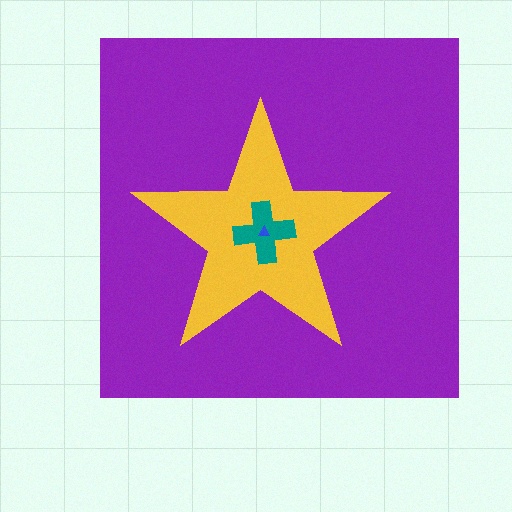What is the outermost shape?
The purple square.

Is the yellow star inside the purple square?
Yes.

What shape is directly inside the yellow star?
The teal cross.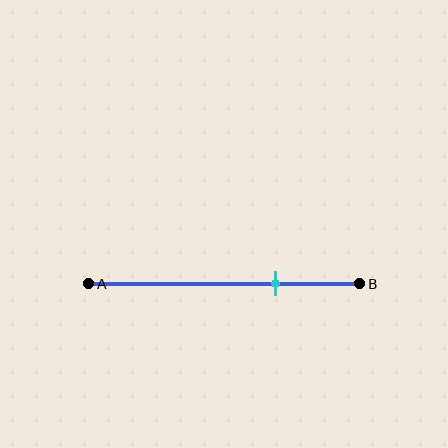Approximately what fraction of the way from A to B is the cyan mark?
The cyan mark is approximately 70% of the way from A to B.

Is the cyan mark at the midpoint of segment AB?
No, the mark is at about 70% from A, not at the 50% midpoint.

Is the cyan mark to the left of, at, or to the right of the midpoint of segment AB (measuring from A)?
The cyan mark is to the right of the midpoint of segment AB.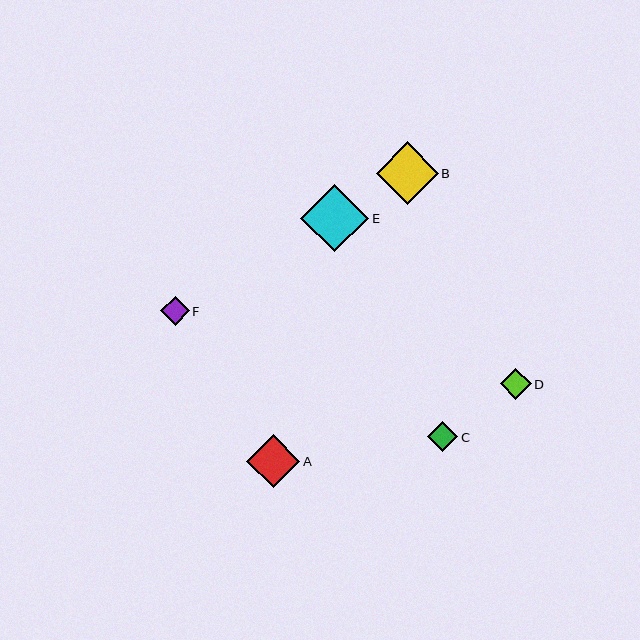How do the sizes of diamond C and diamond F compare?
Diamond C and diamond F are approximately the same size.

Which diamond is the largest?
Diamond E is the largest with a size of approximately 68 pixels.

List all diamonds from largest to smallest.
From largest to smallest: E, B, A, D, C, F.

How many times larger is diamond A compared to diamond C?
Diamond A is approximately 1.8 times the size of diamond C.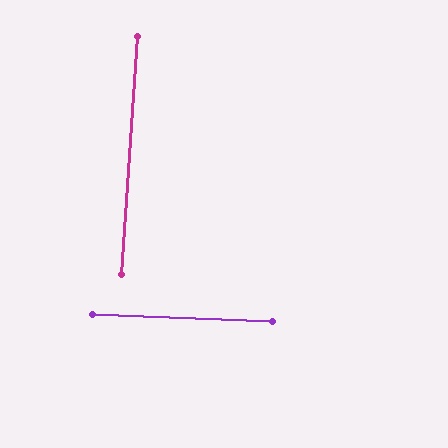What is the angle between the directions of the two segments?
Approximately 88 degrees.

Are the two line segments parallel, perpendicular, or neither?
Perpendicular — they meet at approximately 88°.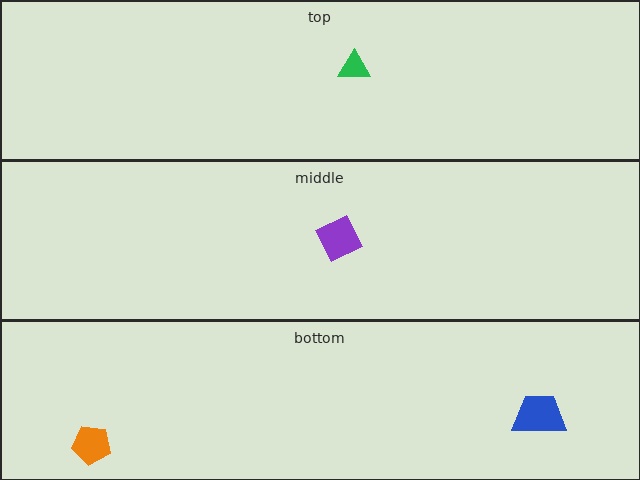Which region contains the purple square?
The middle region.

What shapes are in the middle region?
The purple square.